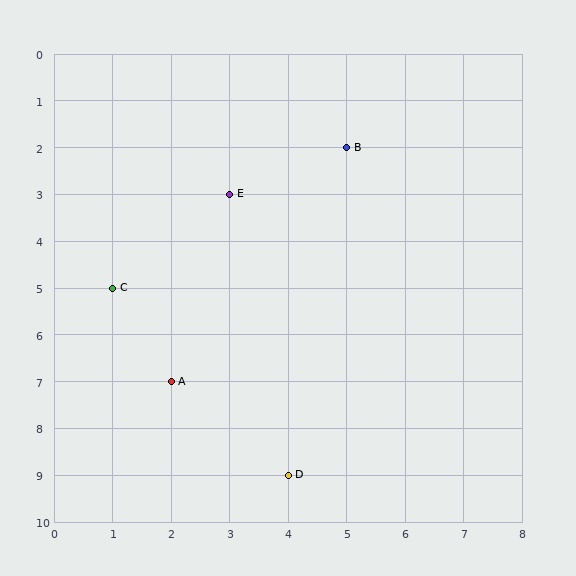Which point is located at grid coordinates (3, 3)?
Point E is at (3, 3).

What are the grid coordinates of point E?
Point E is at grid coordinates (3, 3).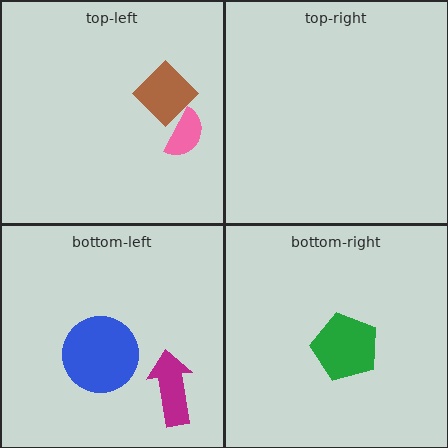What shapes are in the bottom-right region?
The green pentagon.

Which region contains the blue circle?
The bottom-left region.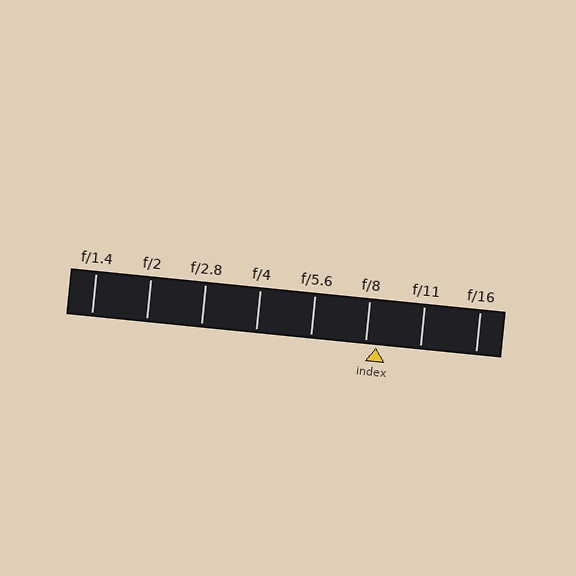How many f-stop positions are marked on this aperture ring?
There are 8 f-stop positions marked.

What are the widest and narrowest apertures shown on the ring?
The widest aperture shown is f/1.4 and the narrowest is f/16.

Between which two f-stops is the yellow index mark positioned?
The index mark is between f/8 and f/11.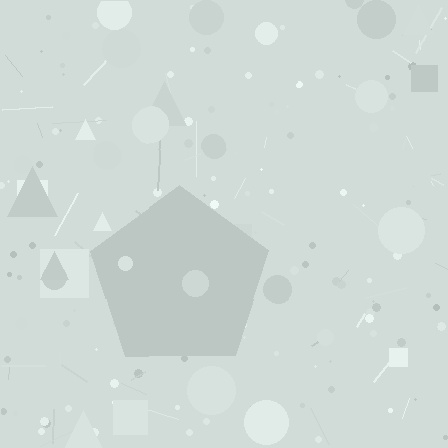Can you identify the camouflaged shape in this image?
The camouflaged shape is a pentagon.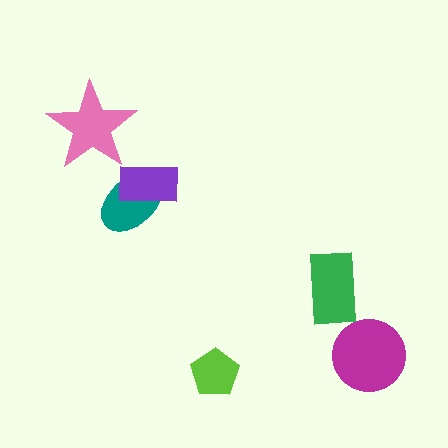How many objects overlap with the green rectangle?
0 objects overlap with the green rectangle.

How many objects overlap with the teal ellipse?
1 object overlaps with the teal ellipse.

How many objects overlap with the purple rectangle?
1 object overlaps with the purple rectangle.